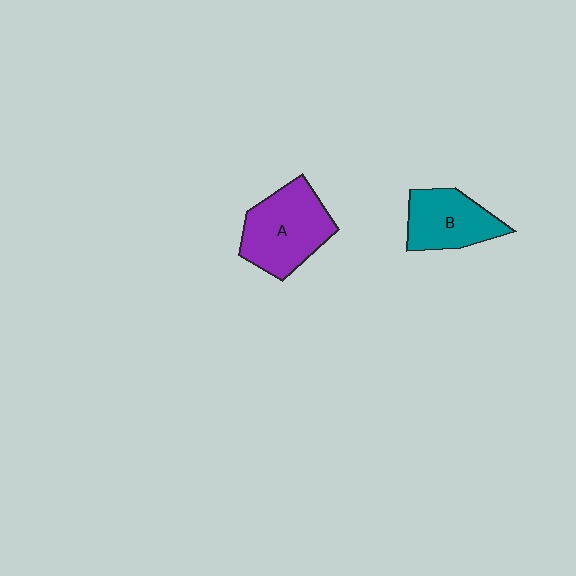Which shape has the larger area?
Shape A (purple).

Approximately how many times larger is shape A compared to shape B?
Approximately 1.3 times.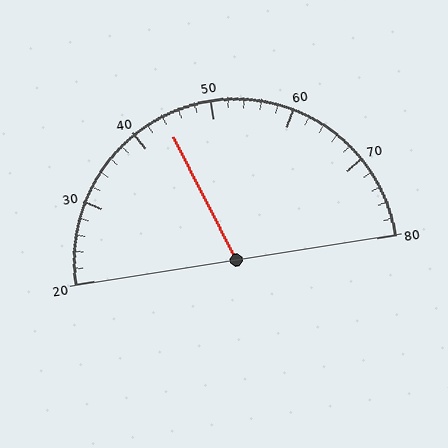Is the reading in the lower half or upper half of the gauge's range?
The reading is in the lower half of the range (20 to 80).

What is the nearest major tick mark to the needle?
The nearest major tick mark is 40.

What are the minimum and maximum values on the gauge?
The gauge ranges from 20 to 80.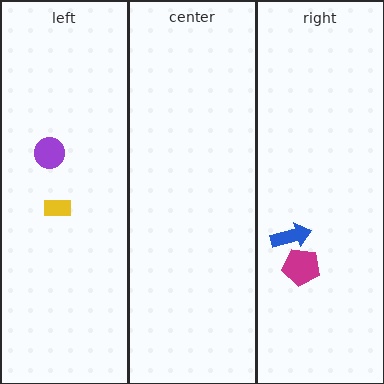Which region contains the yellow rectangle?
The left region.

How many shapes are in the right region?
2.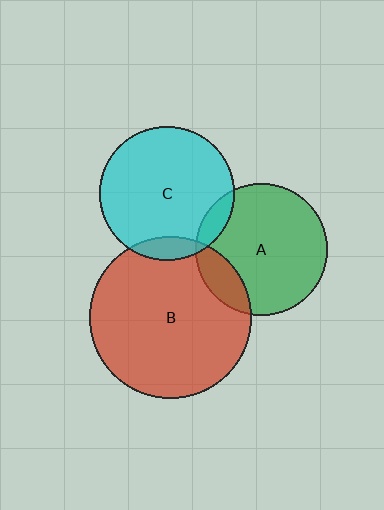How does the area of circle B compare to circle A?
Approximately 1.5 times.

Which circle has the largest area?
Circle B (red).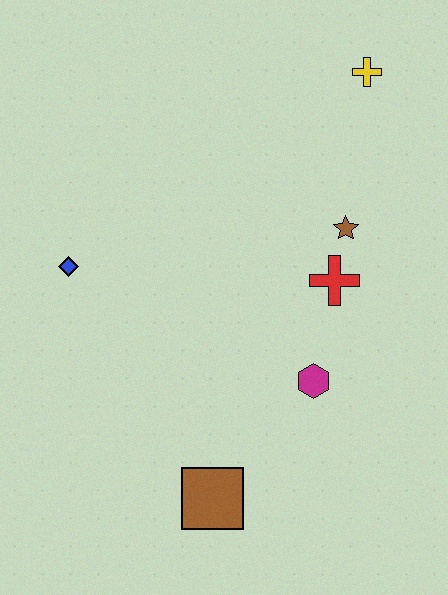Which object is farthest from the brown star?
The brown square is farthest from the brown star.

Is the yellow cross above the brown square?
Yes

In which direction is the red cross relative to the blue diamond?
The red cross is to the right of the blue diamond.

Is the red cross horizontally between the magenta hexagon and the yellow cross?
Yes